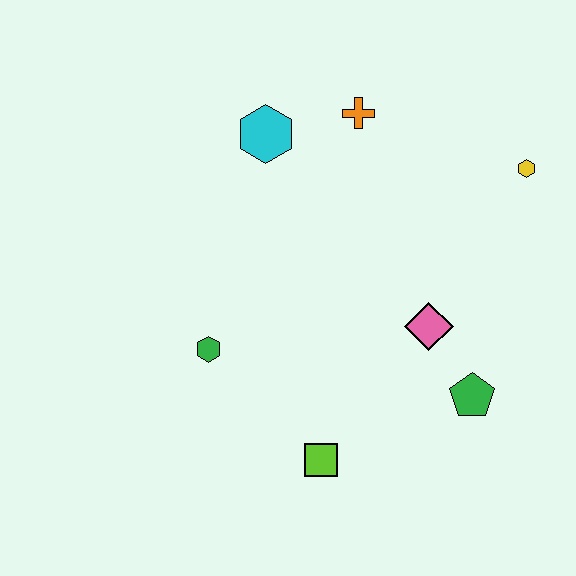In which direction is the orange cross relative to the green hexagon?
The orange cross is above the green hexagon.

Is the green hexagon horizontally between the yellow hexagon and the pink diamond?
No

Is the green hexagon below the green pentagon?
No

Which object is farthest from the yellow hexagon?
The green hexagon is farthest from the yellow hexagon.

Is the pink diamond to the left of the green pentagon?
Yes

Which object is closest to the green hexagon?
The lime square is closest to the green hexagon.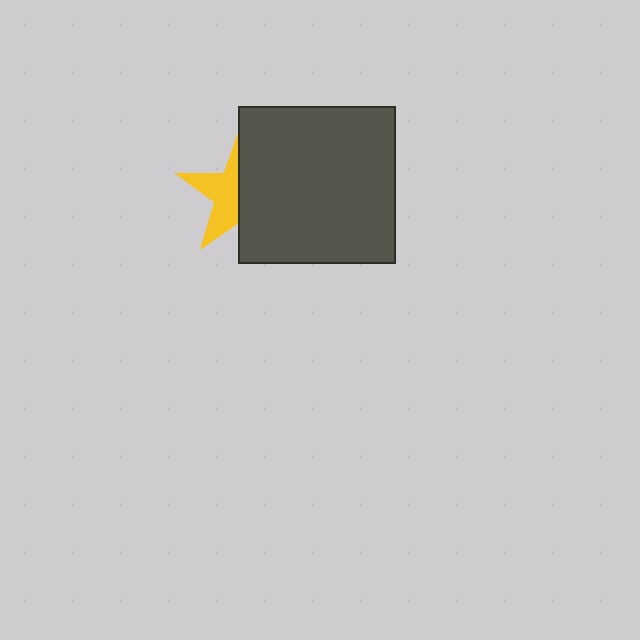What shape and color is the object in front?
The object in front is a dark gray square.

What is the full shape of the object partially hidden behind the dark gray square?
The partially hidden object is a yellow star.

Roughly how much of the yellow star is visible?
A small part of it is visible (roughly 45%).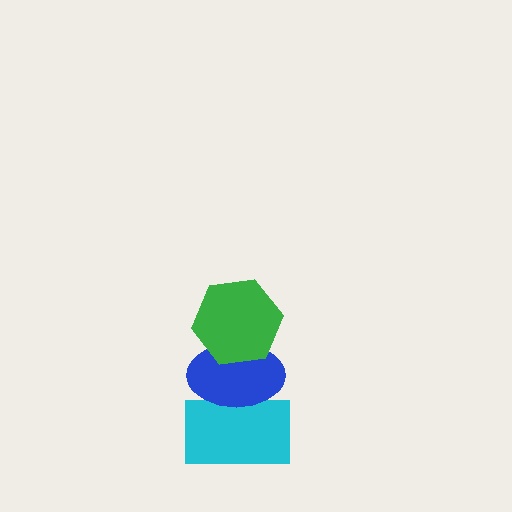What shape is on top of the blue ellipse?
The green hexagon is on top of the blue ellipse.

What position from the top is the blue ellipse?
The blue ellipse is 2nd from the top.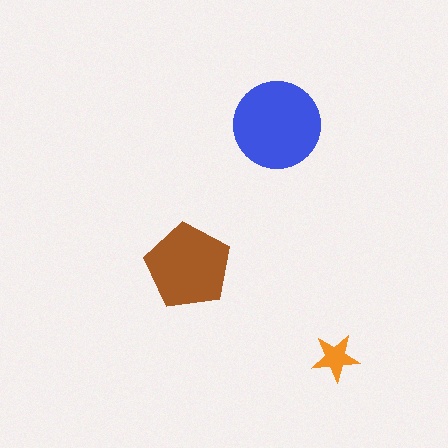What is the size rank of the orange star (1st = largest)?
3rd.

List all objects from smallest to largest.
The orange star, the brown pentagon, the blue circle.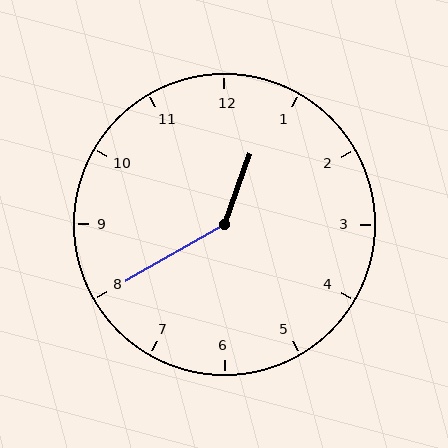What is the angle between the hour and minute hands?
Approximately 140 degrees.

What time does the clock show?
12:40.